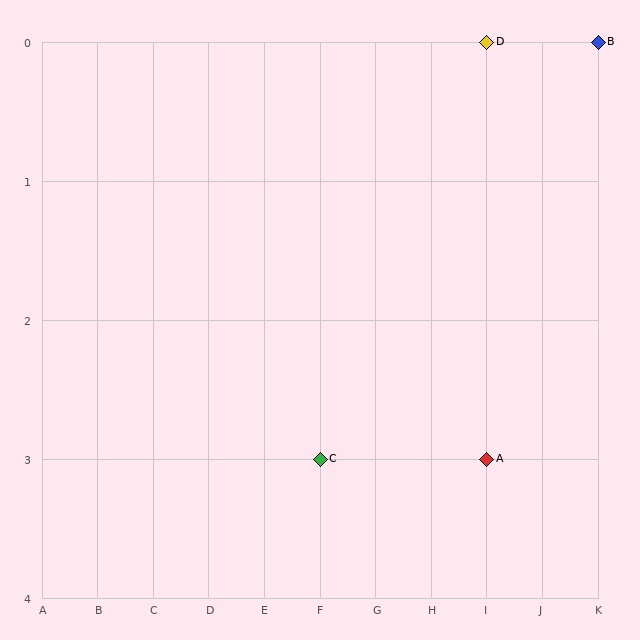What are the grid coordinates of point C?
Point C is at grid coordinates (F, 3).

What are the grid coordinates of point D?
Point D is at grid coordinates (I, 0).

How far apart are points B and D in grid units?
Points B and D are 2 columns apart.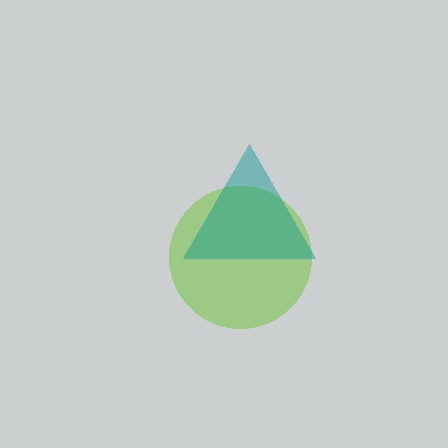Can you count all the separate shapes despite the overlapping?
Yes, there are 2 separate shapes.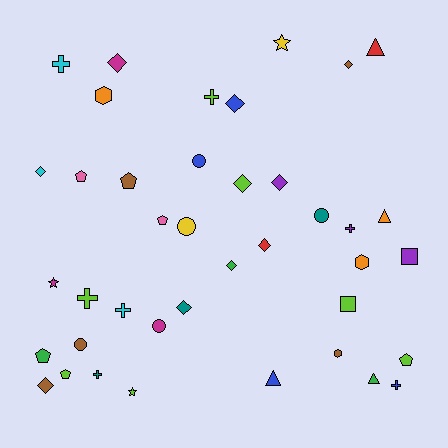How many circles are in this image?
There are 5 circles.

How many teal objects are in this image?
There are 3 teal objects.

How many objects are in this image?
There are 40 objects.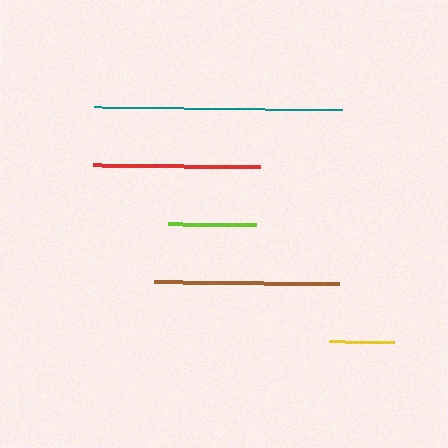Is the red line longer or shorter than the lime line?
The red line is longer than the lime line.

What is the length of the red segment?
The red segment is approximately 167 pixels long.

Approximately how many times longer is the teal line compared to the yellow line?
The teal line is approximately 3.8 times the length of the yellow line.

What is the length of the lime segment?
The lime segment is approximately 88 pixels long.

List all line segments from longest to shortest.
From longest to shortest: teal, brown, red, lime, yellow.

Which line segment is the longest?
The teal line is the longest at approximately 248 pixels.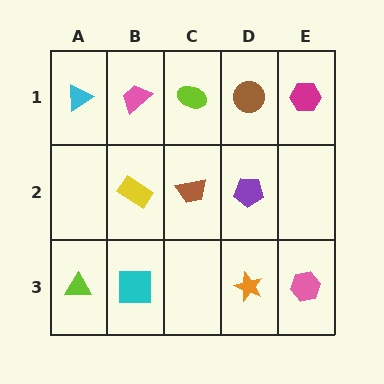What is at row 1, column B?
A pink trapezoid.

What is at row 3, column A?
A lime triangle.